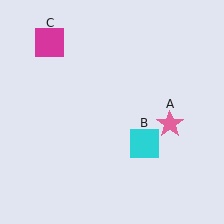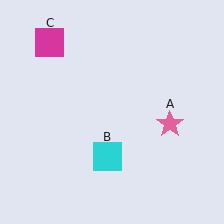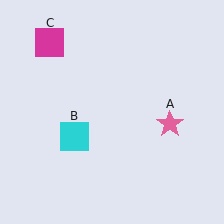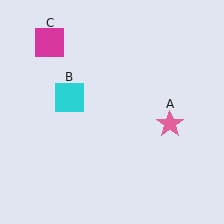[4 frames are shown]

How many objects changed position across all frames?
1 object changed position: cyan square (object B).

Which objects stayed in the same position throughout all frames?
Pink star (object A) and magenta square (object C) remained stationary.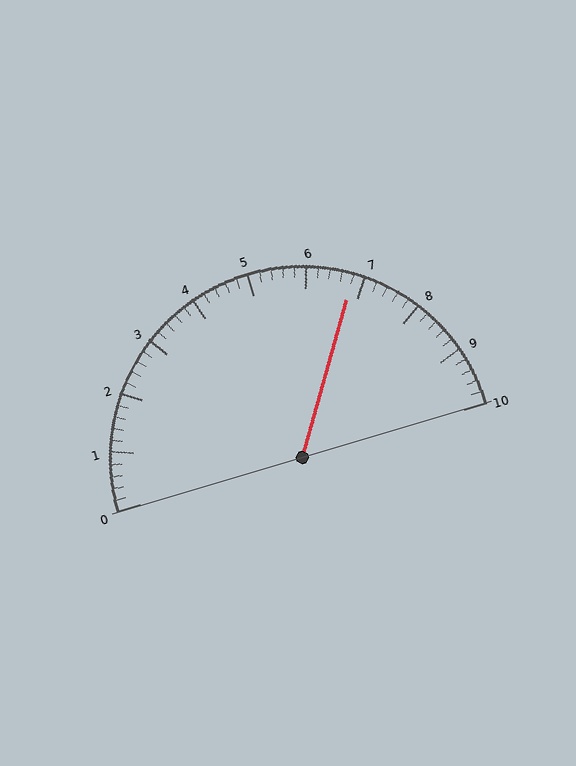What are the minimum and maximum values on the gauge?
The gauge ranges from 0 to 10.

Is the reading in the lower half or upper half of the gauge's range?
The reading is in the upper half of the range (0 to 10).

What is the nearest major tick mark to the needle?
The nearest major tick mark is 7.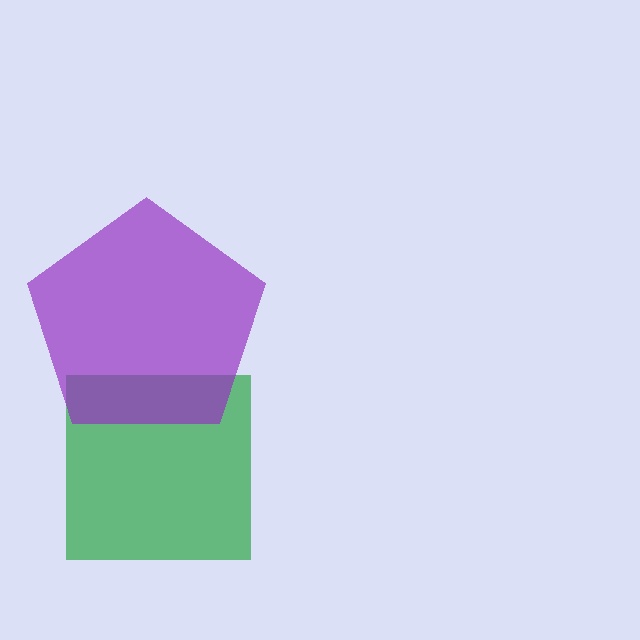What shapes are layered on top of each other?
The layered shapes are: a green square, a purple pentagon.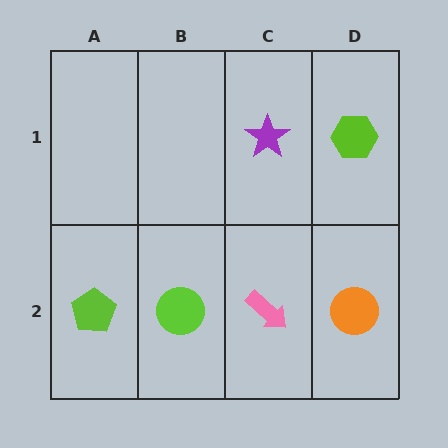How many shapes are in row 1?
2 shapes.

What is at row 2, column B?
A lime circle.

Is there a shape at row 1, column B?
No, that cell is empty.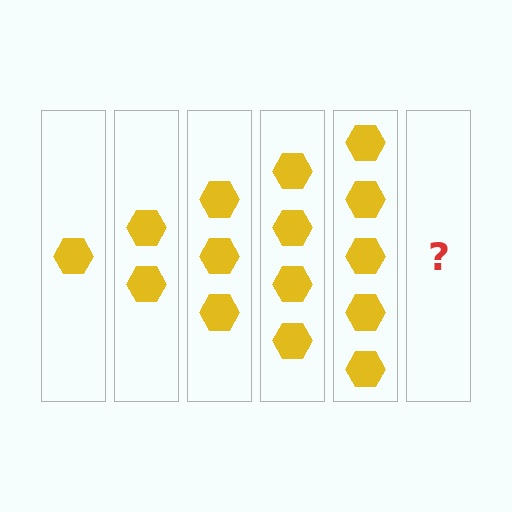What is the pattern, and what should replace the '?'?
The pattern is that each step adds one more hexagon. The '?' should be 6 hexagons.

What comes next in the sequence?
The next element should be 6 hexagons.